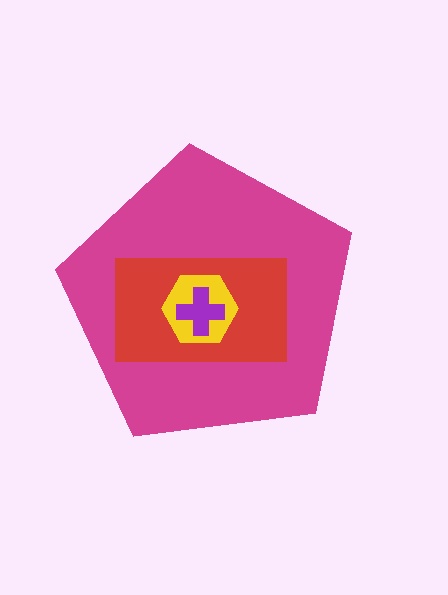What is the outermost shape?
The magenta pentagon.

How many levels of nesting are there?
4.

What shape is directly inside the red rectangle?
The yellow hexagon.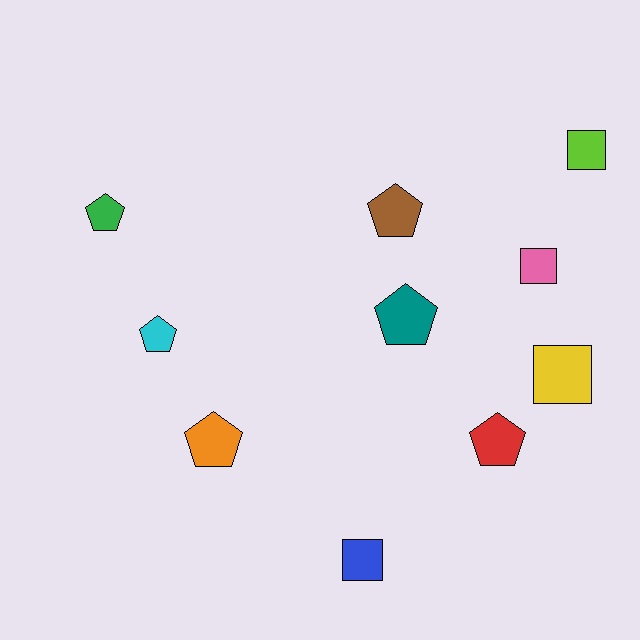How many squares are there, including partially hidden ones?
There are 4 squares.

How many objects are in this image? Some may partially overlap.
There are 10 objects.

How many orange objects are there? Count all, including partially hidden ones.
There is 1 orange object.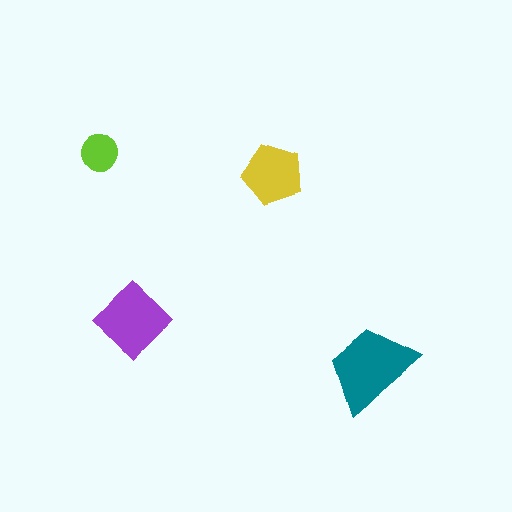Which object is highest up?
The lime circle is topmost.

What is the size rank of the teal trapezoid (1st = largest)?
1st.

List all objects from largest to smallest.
The teal trapezoid, the purple diamond, the yellow pentagon, the lime circle.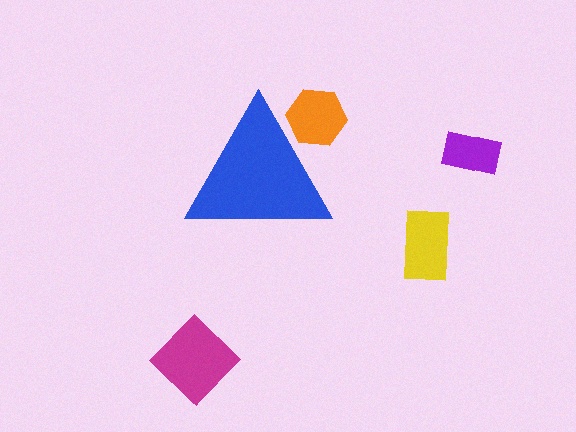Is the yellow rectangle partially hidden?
No, the yellow rectangle is fully visible.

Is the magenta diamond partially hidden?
No, the magenta diamond is fully visible.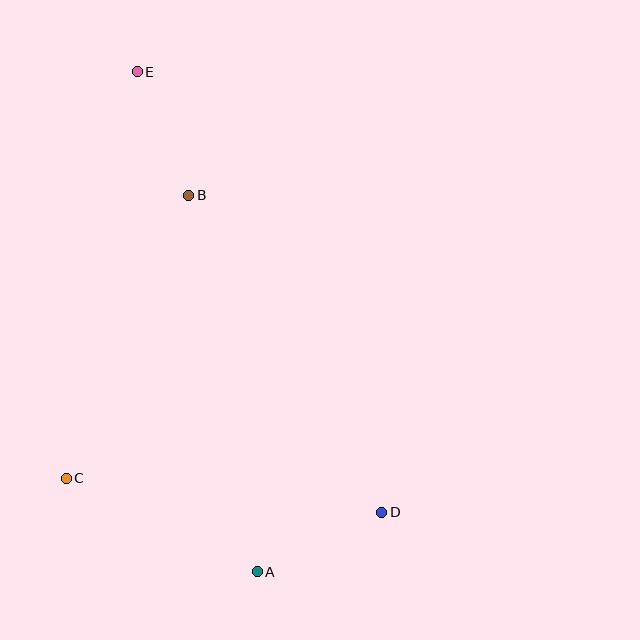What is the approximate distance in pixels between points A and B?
The distance between A and B is approximately 383 pixels.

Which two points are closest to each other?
Points B and E are closest to each other.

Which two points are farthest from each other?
Points A and E are farthest from each other.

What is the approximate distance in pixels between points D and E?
The distance between D and E is approximately 504 pixels.